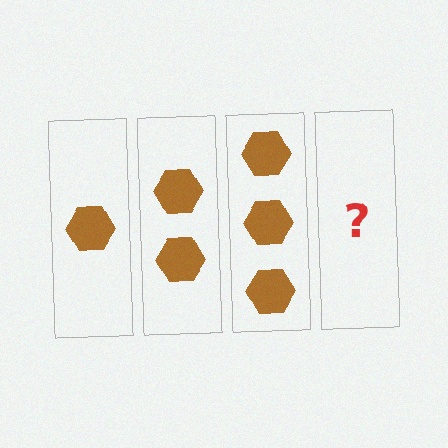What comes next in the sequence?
The next element should be 4 hexagons.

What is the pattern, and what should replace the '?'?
The pattern is that each step adds one more hexagon. The '?' should be 4 hexagons.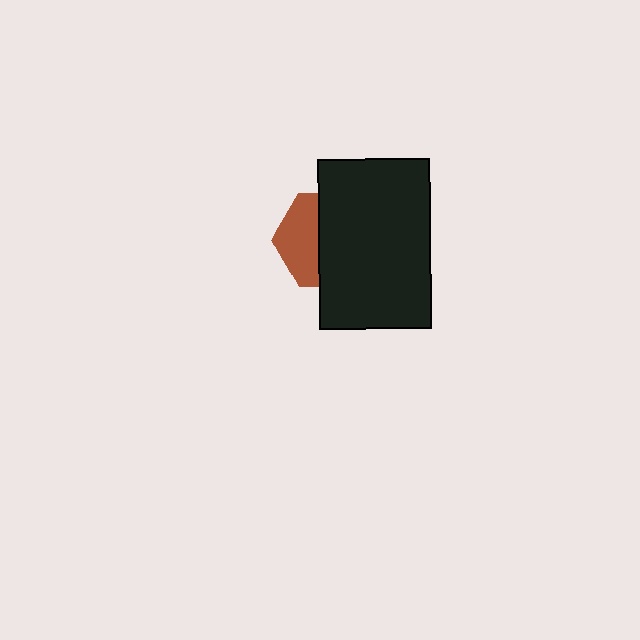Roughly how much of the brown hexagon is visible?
A small part of it is visible (roughly 42%).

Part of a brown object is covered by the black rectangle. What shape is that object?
It is a hexagon.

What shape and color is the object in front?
The object in front is a black rectangle.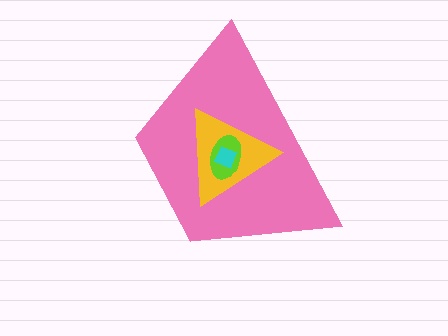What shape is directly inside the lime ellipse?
The cyan diamond.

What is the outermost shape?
The pink trapezoid.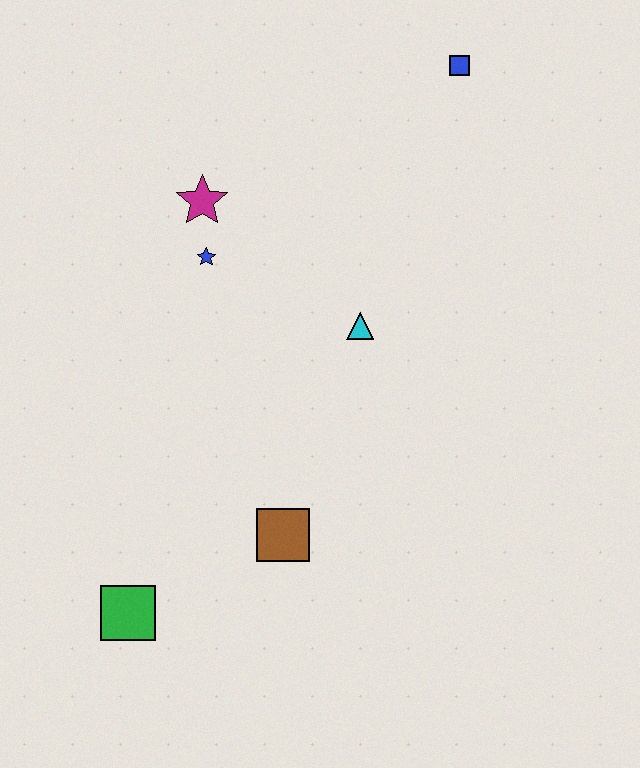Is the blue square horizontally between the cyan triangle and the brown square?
No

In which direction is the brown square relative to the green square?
The brown square is to the right of the green square.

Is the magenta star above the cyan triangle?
Yes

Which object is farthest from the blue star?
The green square is farthest from the blue star.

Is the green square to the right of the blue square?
No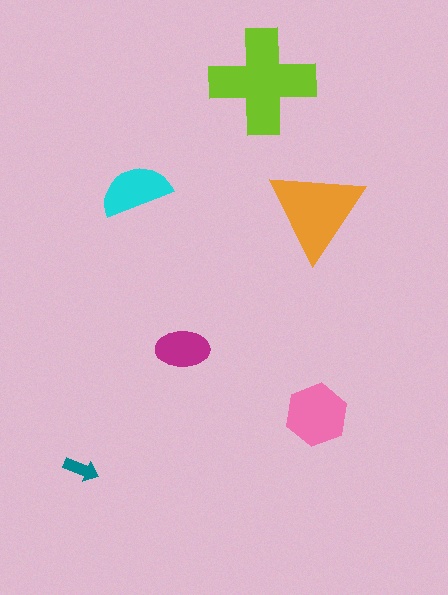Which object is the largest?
The lime cross.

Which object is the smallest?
The teal arrow.